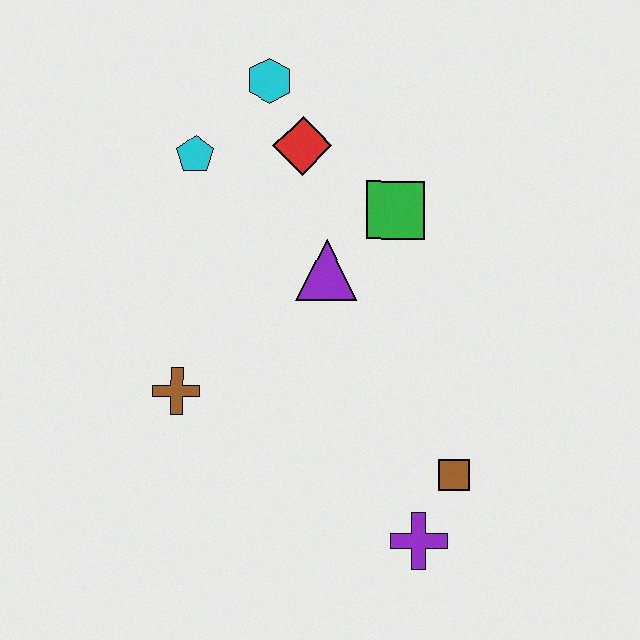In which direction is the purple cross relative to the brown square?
The purple cross is below the brown square.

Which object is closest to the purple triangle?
The green square is closest to the purple triangle.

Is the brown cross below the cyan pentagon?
Yes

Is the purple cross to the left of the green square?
No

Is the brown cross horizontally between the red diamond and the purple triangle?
No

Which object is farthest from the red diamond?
The purple cross is farthest from the red diamond.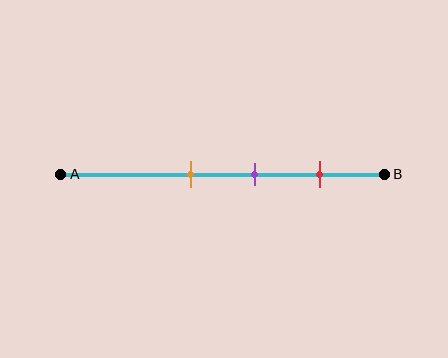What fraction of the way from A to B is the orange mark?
The orange mark is approximately 40% (0.4) of the way from A to B.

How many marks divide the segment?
There are 3 marks dividing the segment.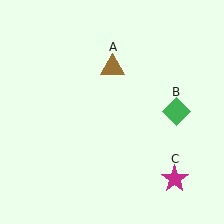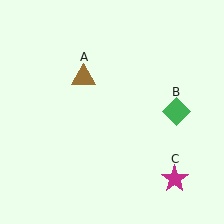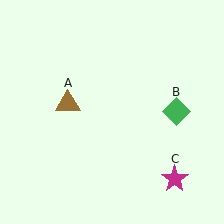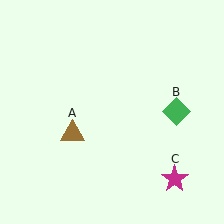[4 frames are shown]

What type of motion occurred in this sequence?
The brown triangle (object A) rotated counterclockwise around the center of the scene.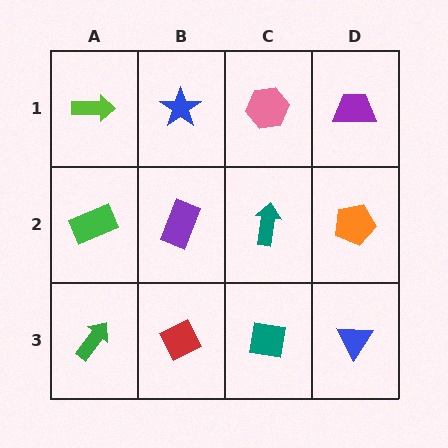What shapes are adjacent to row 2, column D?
A purple trapezoid (row 1, column D), a blue triangle (row 3, column D), a teal arrow (row 2, column C).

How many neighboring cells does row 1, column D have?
2.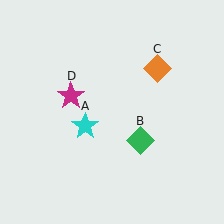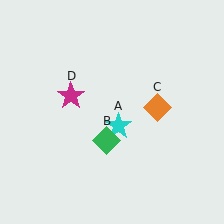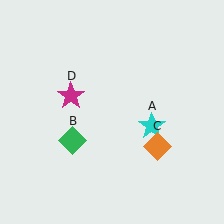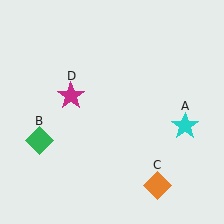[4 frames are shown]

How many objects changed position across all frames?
3 objects changed position: cyan star (object A), green diamond (object B), orange diamond (object C).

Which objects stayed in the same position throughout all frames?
Magenta star (object D) remained stationary.